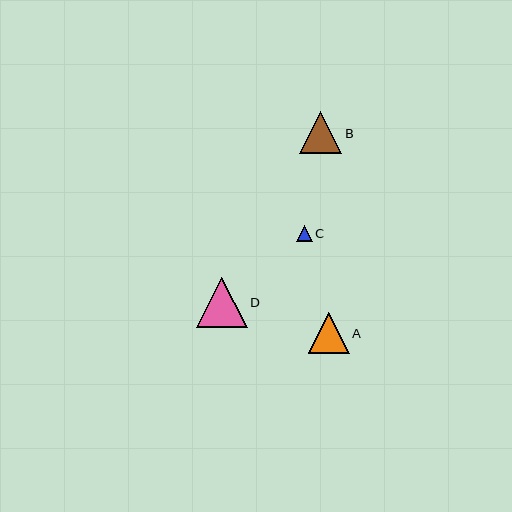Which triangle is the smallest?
Triangle C is the smallest with a size of approximately 16 pixels.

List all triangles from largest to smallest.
From largest to smallest: D, B, A, C.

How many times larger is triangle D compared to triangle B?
Triangle D is approximately 1.2 times the size of triangle B.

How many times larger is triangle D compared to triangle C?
Triangle D is approximately 3.1 times the size of triangle C.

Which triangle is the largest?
Triangle D is the largest with a size of approximately 50 pixels.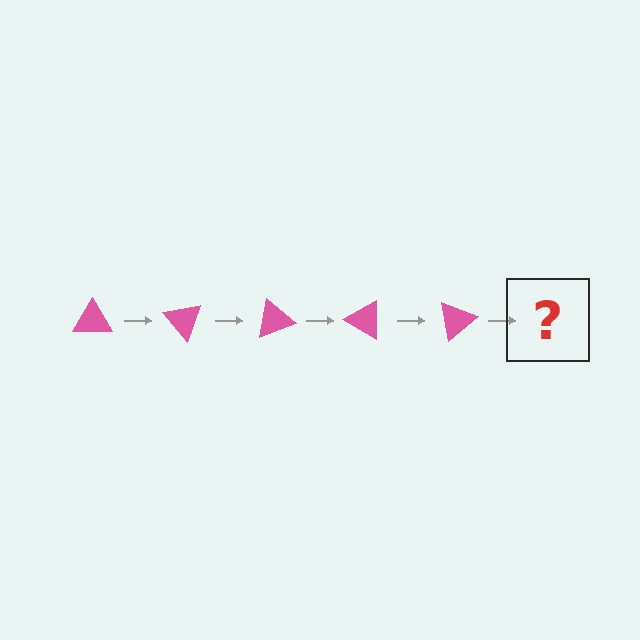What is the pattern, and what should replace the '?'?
The pattern is that the triangle rotates 50 degrees each step. The '?' should be a pink triangle rotated 250 degrees.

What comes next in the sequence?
The next element should be a pink triangle rotated 250 degrees.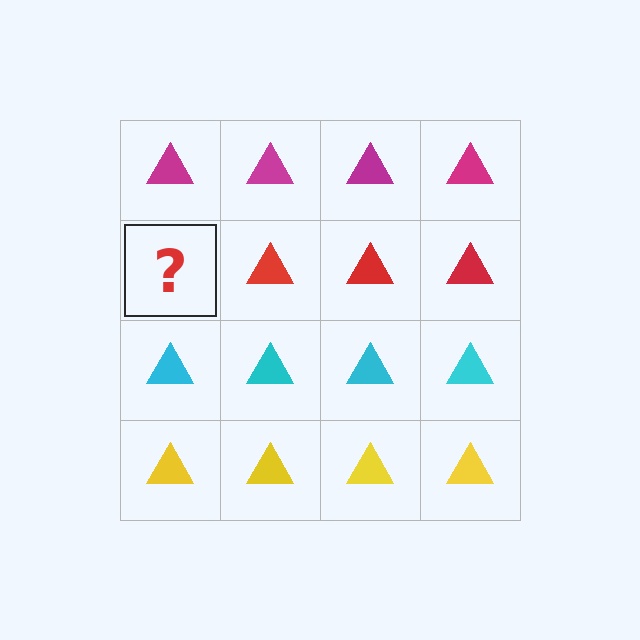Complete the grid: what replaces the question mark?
The question mark should be replaced with a red triangle.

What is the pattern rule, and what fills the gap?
The rule is that each row has a consistent color. The gap should be filled with a red triangle.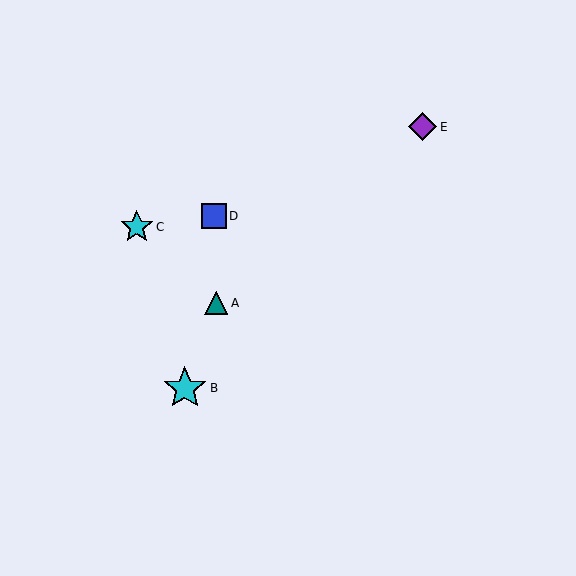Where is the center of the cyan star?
The center of the cyan star is at (137, 227).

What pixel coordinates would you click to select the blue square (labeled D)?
Click at (214, 216) to select the blue square D.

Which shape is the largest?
The cyan star (labeled B) is the largest.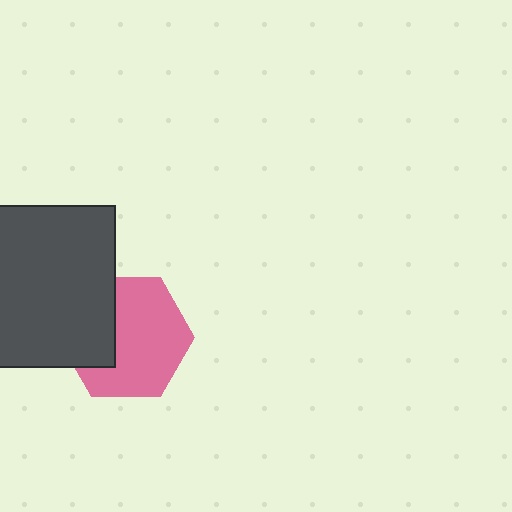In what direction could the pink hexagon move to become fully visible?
The pink hexagon could move right. That would shift it out from behind the dark gray square entirely.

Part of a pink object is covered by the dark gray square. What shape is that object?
It is a hexagon.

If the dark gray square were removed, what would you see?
You would see the complete pink hexagon.